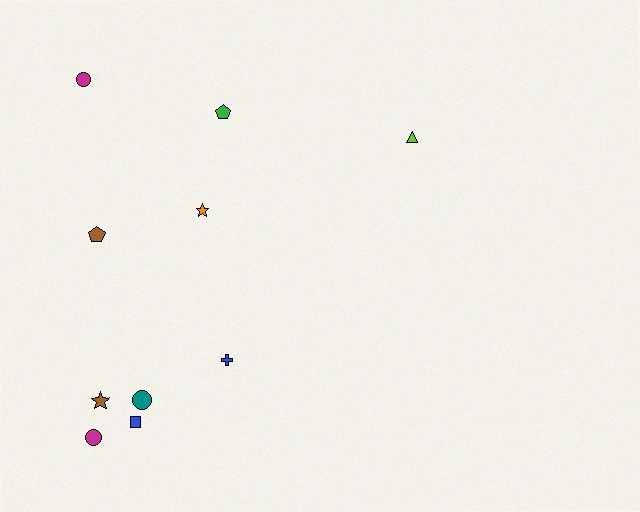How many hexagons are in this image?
There are no hexagons.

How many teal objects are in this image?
There is 1 teal object.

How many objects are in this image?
There are 10 objects.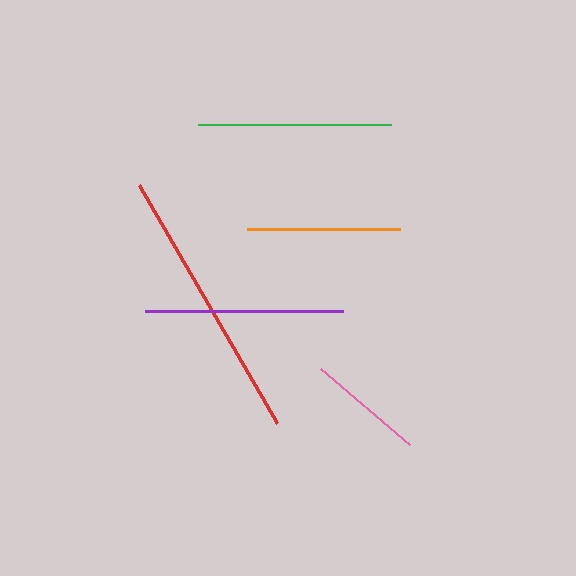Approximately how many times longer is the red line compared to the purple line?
The red line is approximately 1.4 times the length of the purple line.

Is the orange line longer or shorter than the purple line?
The purple line is longer than the orange line.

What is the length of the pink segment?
The pink segment is approximately 117 pixels long.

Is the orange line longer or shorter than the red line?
The red line is longer than the orange line.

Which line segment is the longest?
The red line is the longest at approximately 275 pixels.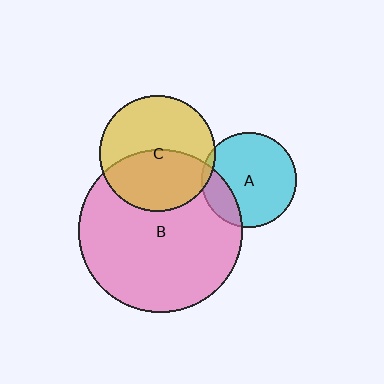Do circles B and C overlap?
Yes.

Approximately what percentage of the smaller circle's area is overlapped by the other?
Approximately 45%.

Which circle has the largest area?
Circle B (pink).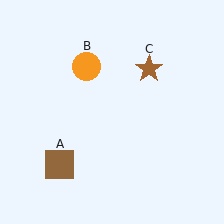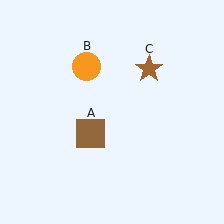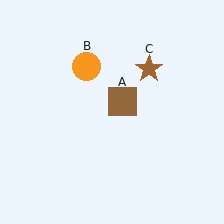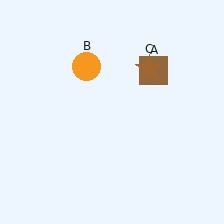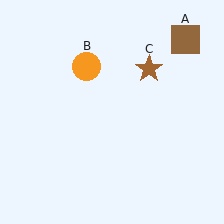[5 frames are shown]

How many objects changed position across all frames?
1 object changed position: brown square (object A).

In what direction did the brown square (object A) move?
The brown square (object A) moved up and to the right.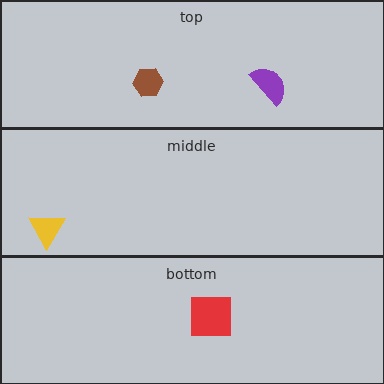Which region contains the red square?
The bottom region.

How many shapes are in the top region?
2.